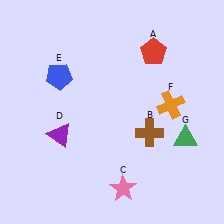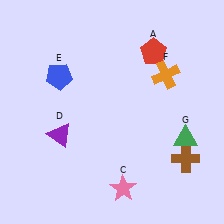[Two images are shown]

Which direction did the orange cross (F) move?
The orange cross (F) moved up.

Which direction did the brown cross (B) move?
The brown cross (B) moved right.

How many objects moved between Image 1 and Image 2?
2 objects moved between the two images.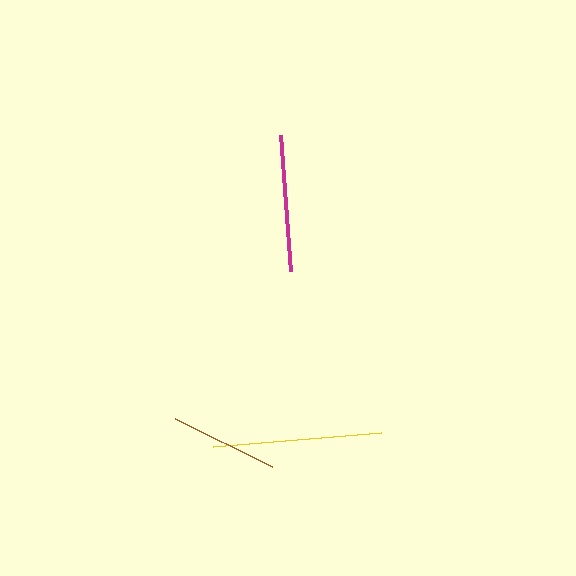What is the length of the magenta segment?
The magenta segment is approximately 137 pixels long.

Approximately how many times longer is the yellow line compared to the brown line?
The yellow line is approximately 1.6 times the length of the brown line.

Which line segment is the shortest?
The brown line is the shortest at approximately 108 pixels.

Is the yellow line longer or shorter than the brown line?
The yellow line is longer than the brown line.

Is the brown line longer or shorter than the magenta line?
The magenta line is longer than the brown line.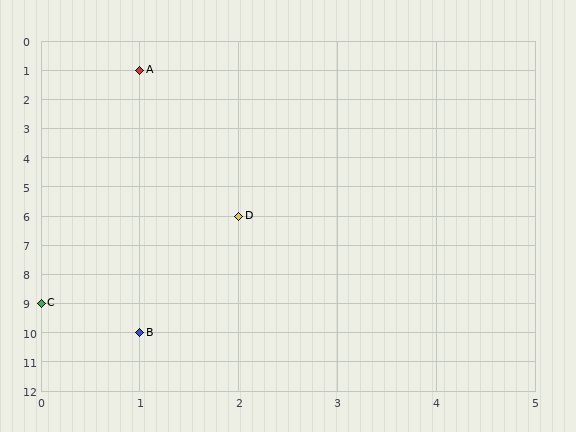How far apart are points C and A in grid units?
Points C and A are 1 column and 8 rows apart (about 8.1 grid units diagonally).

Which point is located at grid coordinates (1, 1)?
Point A is at (1, 1).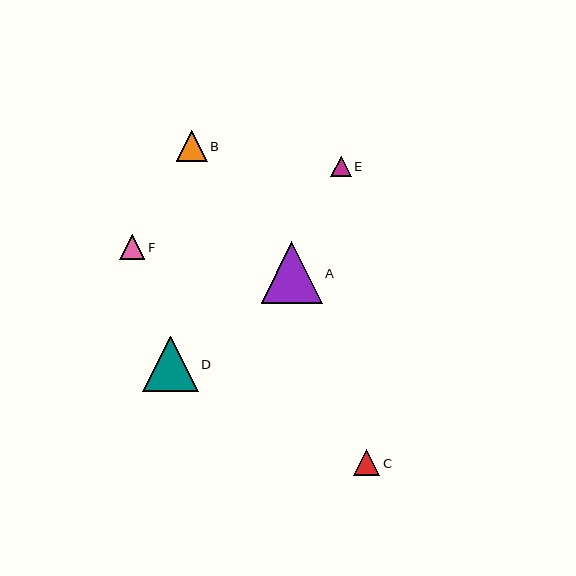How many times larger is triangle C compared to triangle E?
Triangle C is approximately 1.3 times the size of triangle E.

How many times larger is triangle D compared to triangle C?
Triangle D is approximately 2.1 times the size of triangle C.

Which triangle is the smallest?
Triangle E is the smallest with a size of approximately 20 pixels.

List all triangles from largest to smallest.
From largest to smallest: A, D, B, C, F, E.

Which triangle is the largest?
Triangle A is the largest with a size of approximately 61 pixels.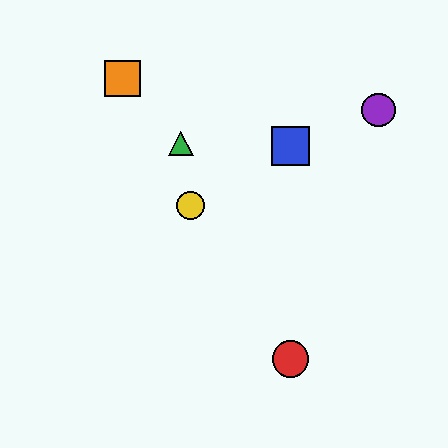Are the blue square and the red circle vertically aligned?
Yes, both are at x≈290.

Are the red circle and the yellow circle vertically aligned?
No, the red circle is at x≈290 and the yellow circle is at x≈191.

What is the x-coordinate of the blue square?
The blue square is at x≈290.